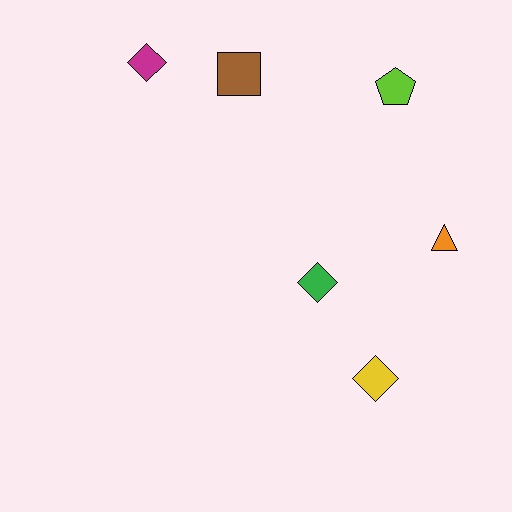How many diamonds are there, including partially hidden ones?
There are 3 diamonds.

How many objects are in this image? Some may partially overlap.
There are 6 objects.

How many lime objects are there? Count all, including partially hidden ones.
There is 1 lime object.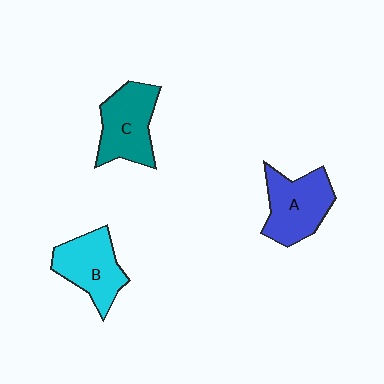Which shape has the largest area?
Shape A (blue).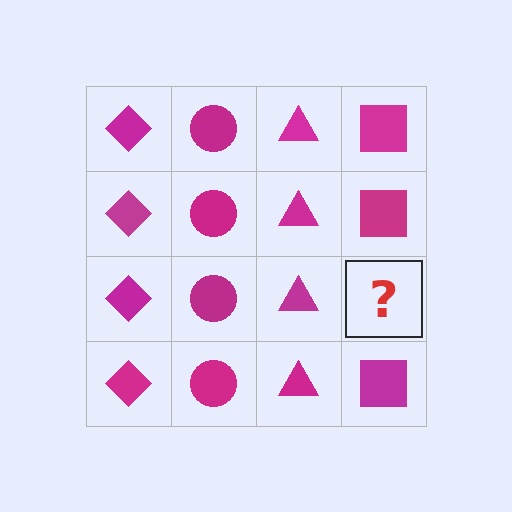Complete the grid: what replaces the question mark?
The question mark should be replaced with a magenta square.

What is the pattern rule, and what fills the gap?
The rule is that each column has a consistent shape. The gap should be filled with a magenta square.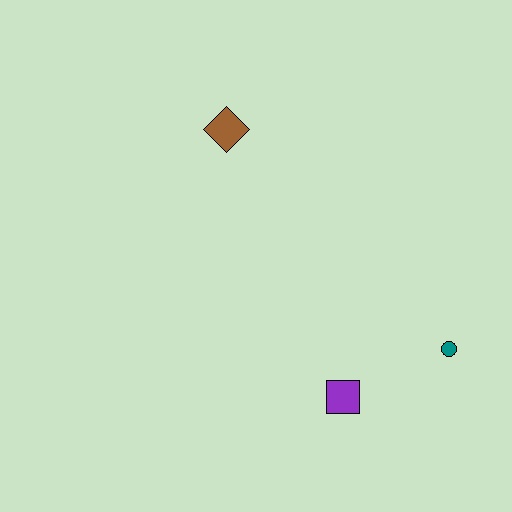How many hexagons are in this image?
There are no hexagons.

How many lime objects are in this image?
There are no lime objects.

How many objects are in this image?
There are 3 objects.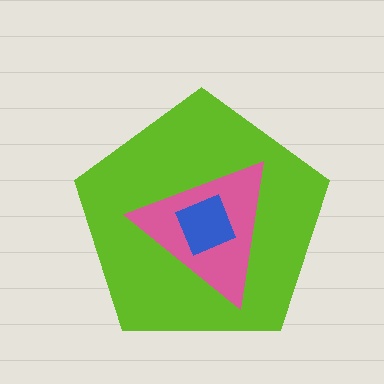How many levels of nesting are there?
3.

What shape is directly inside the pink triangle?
The blue square.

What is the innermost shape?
The blue square.